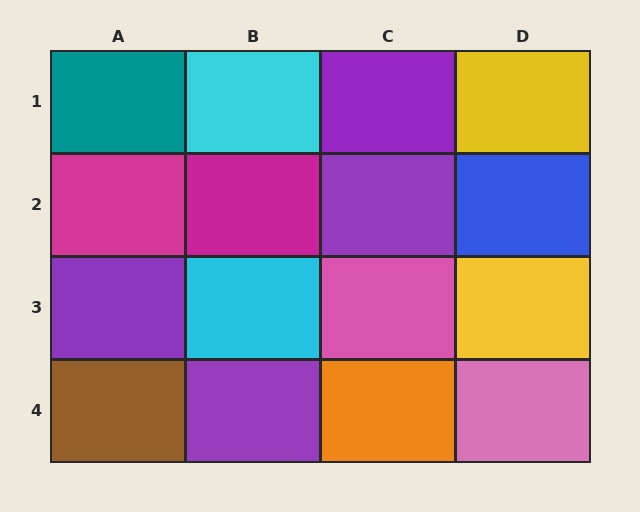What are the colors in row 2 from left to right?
Magenta, magenta, purple, blue.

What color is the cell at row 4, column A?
Brown.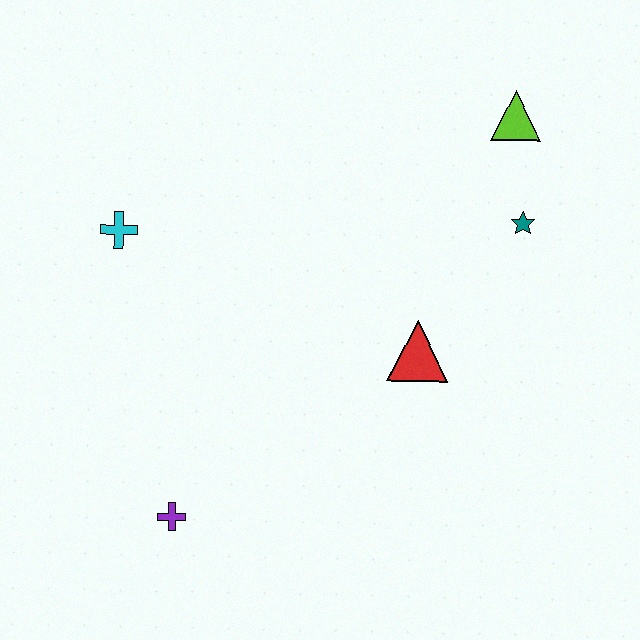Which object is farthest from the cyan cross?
The lime triangle is farthest from the cyan cross.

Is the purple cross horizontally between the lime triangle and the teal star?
No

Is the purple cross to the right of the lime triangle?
No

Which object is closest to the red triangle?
The teal star is closest to the red triangle.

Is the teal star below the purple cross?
No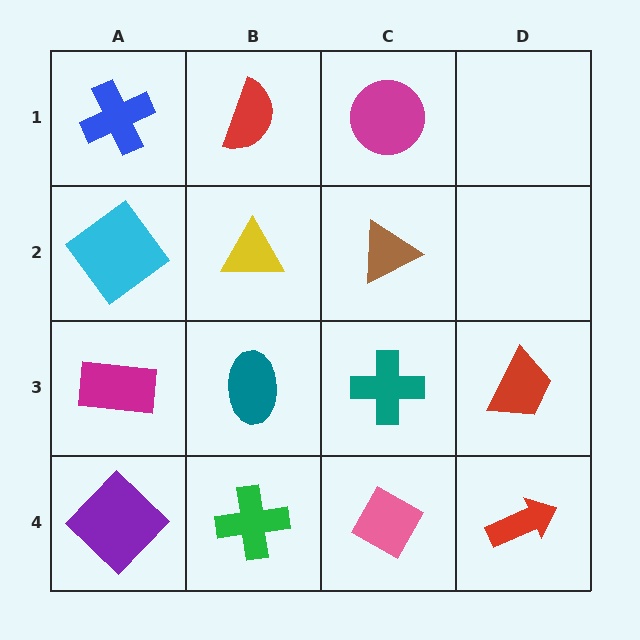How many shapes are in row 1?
3 shapes.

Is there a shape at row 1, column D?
No, that cell is empty.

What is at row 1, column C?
A magenta circle.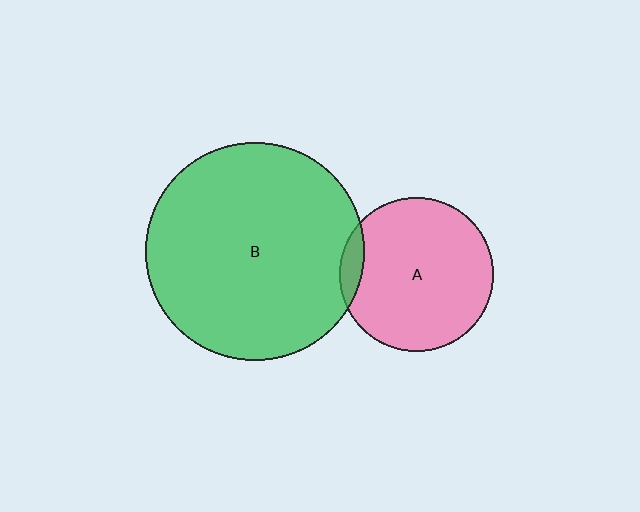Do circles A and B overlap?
Yes.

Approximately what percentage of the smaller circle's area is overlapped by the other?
Approximately 5%.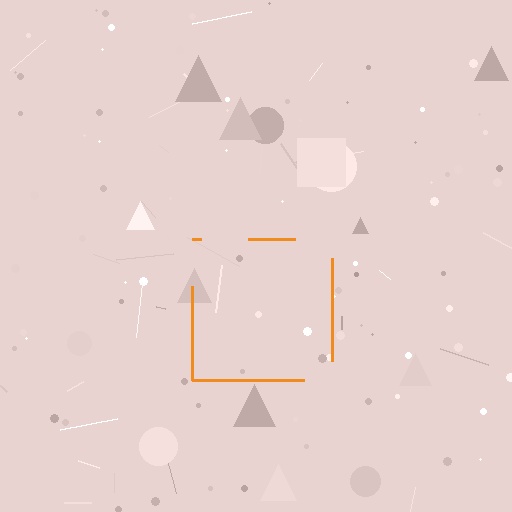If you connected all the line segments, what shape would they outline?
They would outline a square.